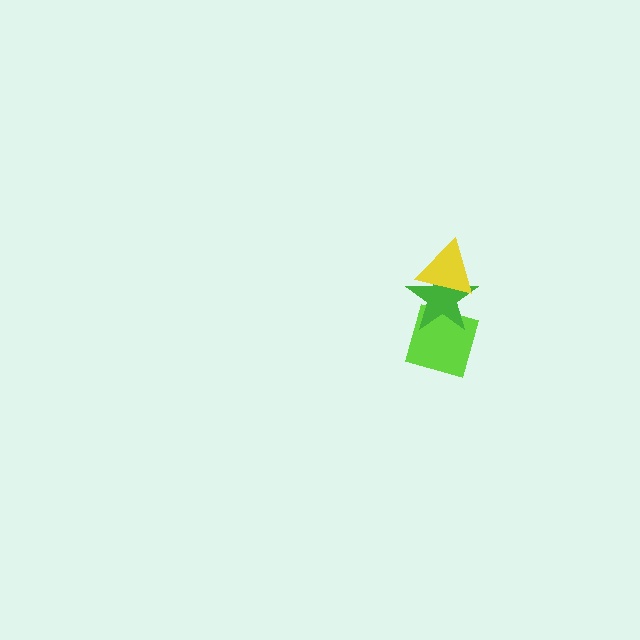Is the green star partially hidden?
Yes, it is partially covered by another shape.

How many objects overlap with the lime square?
1 object overlaps with the lime square.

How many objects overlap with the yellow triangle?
1 object overlaps with the yellow triangle.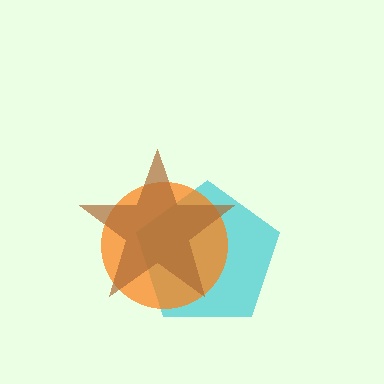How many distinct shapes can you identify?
There are 3 distinct shapes: a cyan pentagon, an orange circle, a brown star.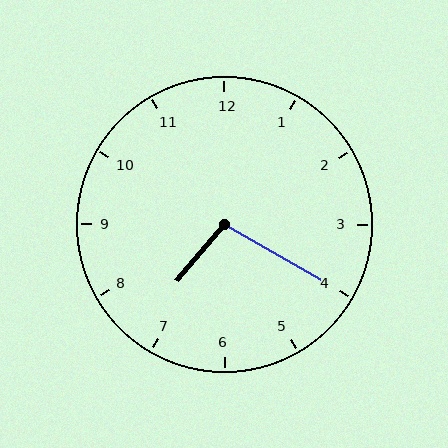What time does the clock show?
7:20.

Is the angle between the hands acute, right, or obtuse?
It is obtuse.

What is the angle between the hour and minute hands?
Approximately 100 degrees.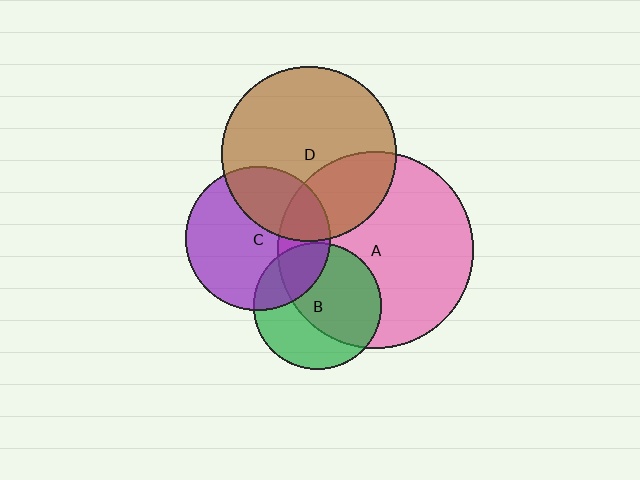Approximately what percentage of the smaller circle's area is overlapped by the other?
Approximately 25%.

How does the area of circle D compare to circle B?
Approximately 1.9 times.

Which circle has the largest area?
Circle A (pink).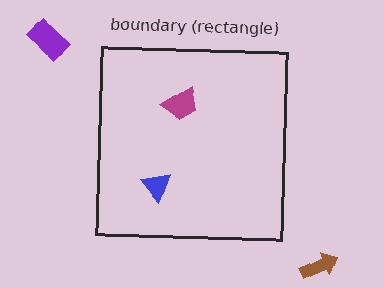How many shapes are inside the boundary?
2 inside, 2 outside.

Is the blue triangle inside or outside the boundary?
Inside.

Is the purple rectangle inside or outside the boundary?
Outside.